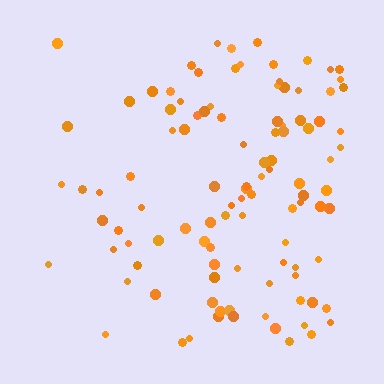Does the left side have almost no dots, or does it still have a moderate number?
Still a moderate number, just noticeably fewer than the right.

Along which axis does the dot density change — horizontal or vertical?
Horizontal.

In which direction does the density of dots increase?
From left to right, with the right side densest.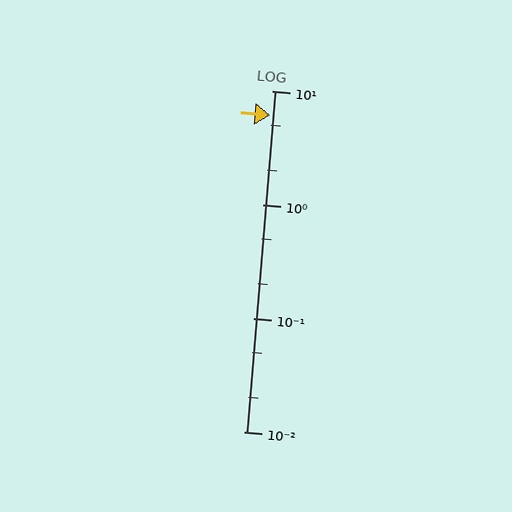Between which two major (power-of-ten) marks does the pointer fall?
The pointer is between 1 and 10.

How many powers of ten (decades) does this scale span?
The scale spans 3 decades, from 0.01 to 10.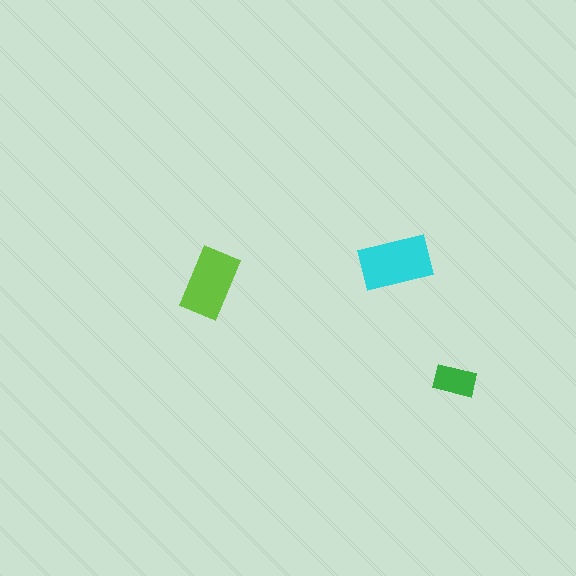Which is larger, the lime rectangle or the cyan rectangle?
The cyan one.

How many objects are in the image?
There are 3 objects in the image.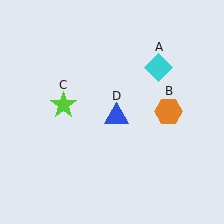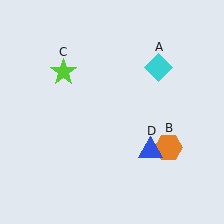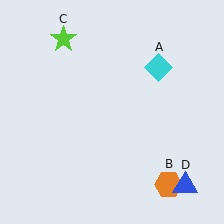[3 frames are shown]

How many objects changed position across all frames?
3 objects changed position: orange hexagon (object B), lime star (object C), blue triangle (object D).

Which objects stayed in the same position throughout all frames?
Cyan diamond (object A) remained stationary.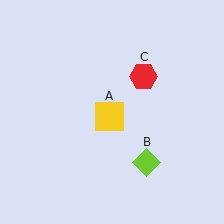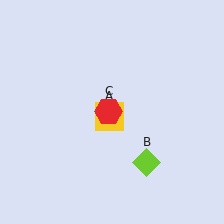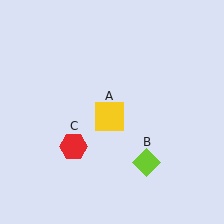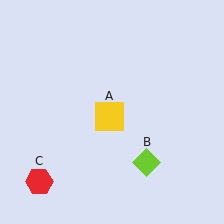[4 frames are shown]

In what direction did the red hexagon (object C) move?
The red hexagon (object C) moved down and to the left.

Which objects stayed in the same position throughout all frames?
Yellow square (object A) and lime diamond (object B) remained stationary.